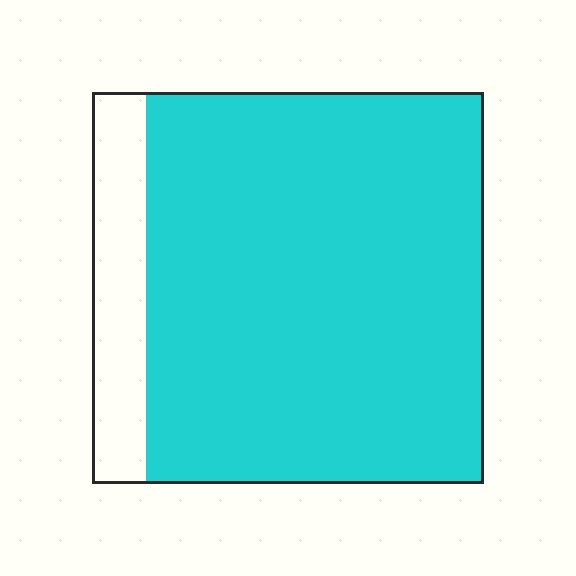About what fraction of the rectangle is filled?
About seven eighths (7/8).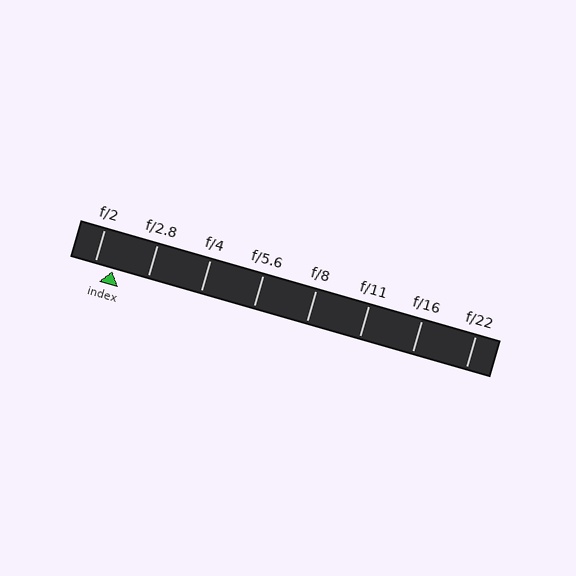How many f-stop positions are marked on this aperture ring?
There are 8 f-stop positions marked.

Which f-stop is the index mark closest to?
The index mark is closest to f/2.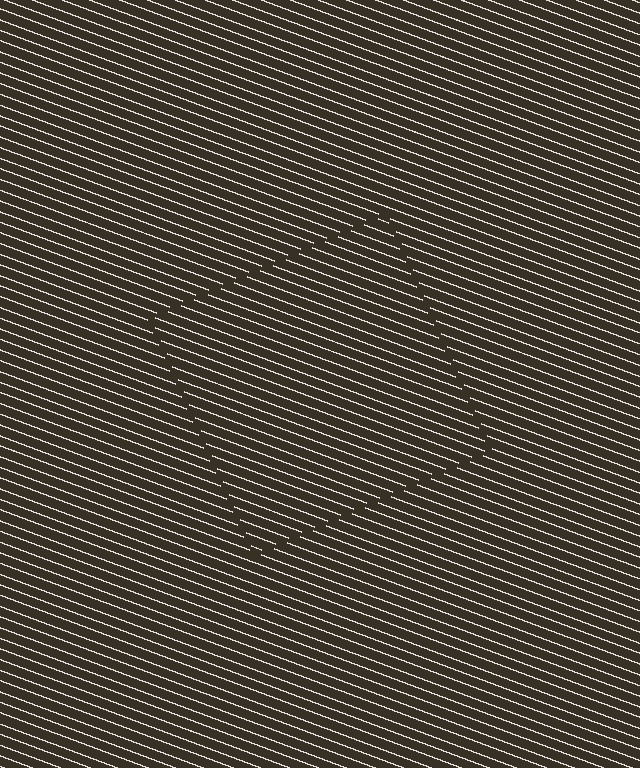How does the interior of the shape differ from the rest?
The interior of the shape contains the same grating, shifted by half a period — the contour is defined by the phase discontinuity where line-ends from the inner and outer gratings abut.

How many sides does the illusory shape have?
4 sides — the line-ends trace a square.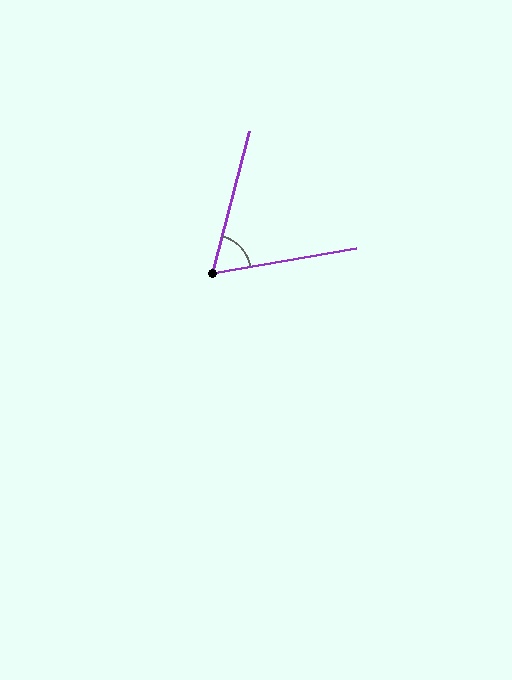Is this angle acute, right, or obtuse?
It is acute.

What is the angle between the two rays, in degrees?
Approximately 66 degrees.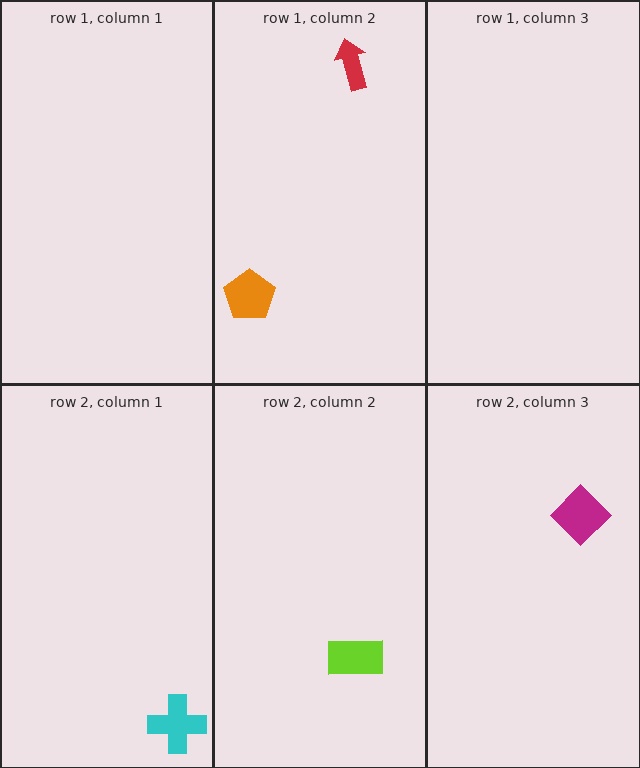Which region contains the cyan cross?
The row 2, column 1 region.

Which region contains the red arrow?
The row 1, column 2 region.